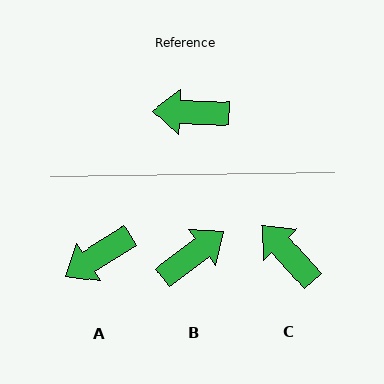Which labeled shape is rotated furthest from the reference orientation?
B, about 140 degrees away.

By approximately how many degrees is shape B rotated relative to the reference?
Approximately 140 degrees clockwise.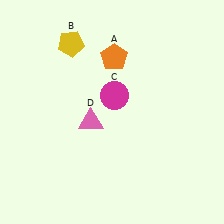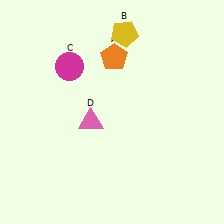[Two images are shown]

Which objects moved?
The objects that moved are: the yellow pentagon (B), the magenta circle (C).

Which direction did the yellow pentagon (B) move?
The yellow pentagon (B) moved right.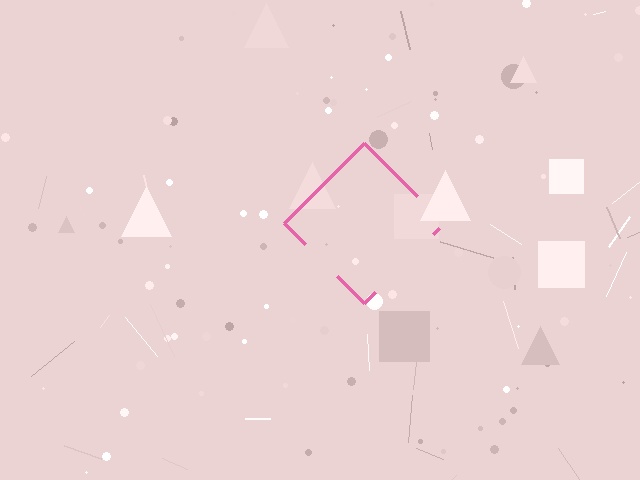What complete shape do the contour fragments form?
The contour fragments form a diamond.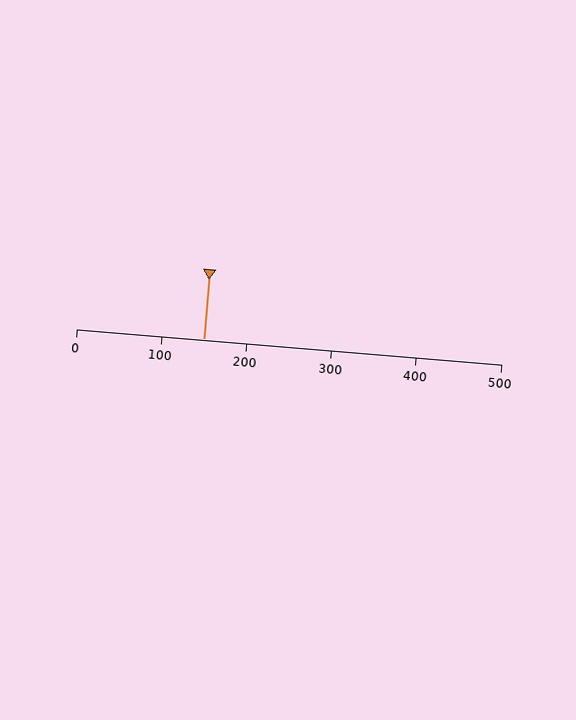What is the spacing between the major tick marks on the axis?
The major ticks are spaced 100 apart.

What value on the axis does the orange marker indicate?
The marker indicates approximately 150.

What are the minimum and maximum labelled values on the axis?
The axis runs from 0 to 500.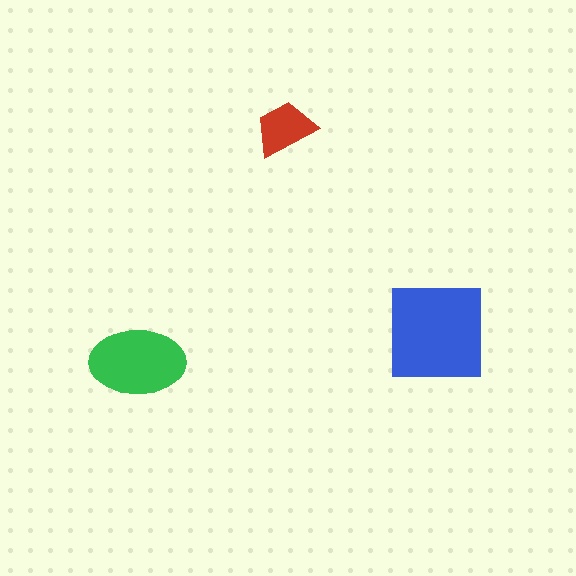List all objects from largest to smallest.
The blue square, the green ellipse, the red trapezoid.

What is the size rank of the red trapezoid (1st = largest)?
3rd.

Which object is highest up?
The red trapezoid is topmost.